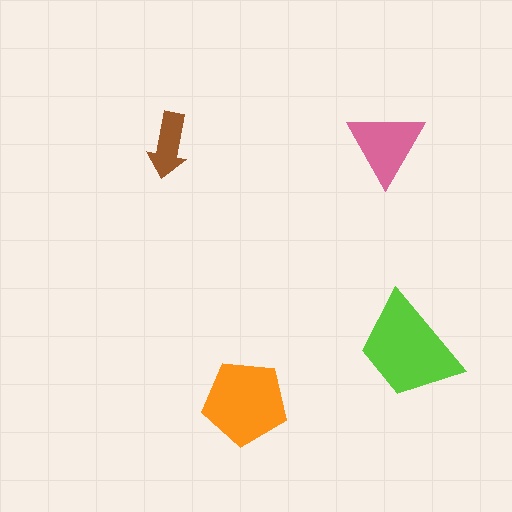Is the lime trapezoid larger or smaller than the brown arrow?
Larger.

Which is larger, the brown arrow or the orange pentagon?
The orange pentagon.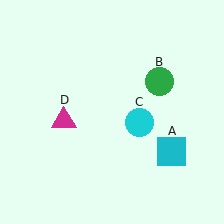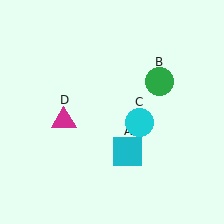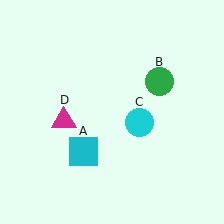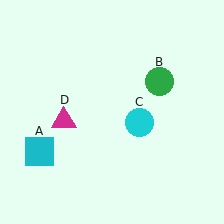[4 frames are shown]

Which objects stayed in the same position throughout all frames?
Green circle (object B) and cyan circle (object C) and magenta triangle (object D) remained stationary.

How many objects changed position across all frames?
1 object changed position: cyan square (object A).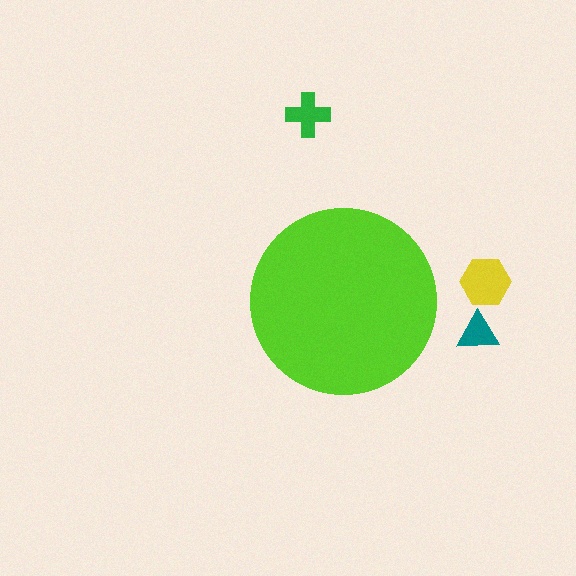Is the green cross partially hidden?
No, the green cross is fully visible.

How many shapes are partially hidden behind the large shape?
0 shapes are partially hidden.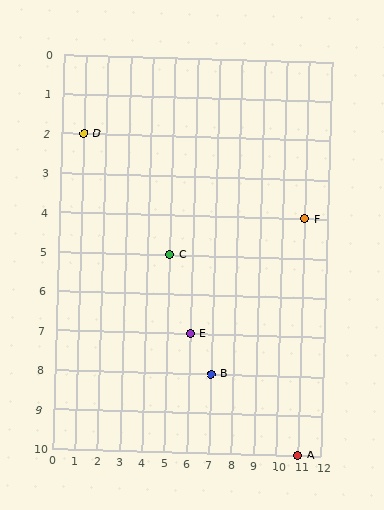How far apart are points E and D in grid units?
Points E and D are 5 columns and 5 rows apart (about 7.1 grid units diagonally).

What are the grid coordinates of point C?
Point C is at grid coordinates (5, 5).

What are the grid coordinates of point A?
Point A is at grid coordinates (11, 10).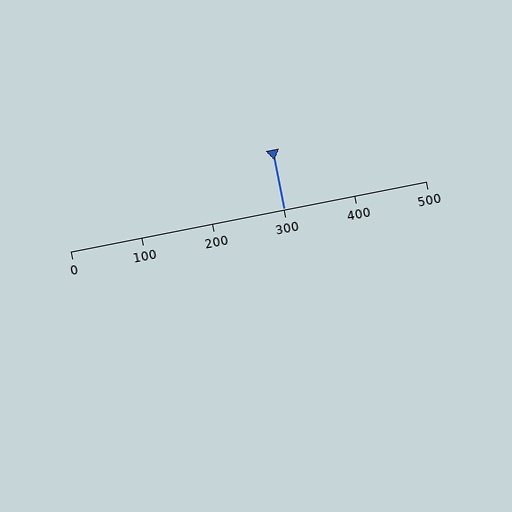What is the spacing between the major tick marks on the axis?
The major ticks are spaced 100 apart.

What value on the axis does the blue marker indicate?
The marker indicates approximately 300.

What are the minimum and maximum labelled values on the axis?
The axis runs from 0 to 500.